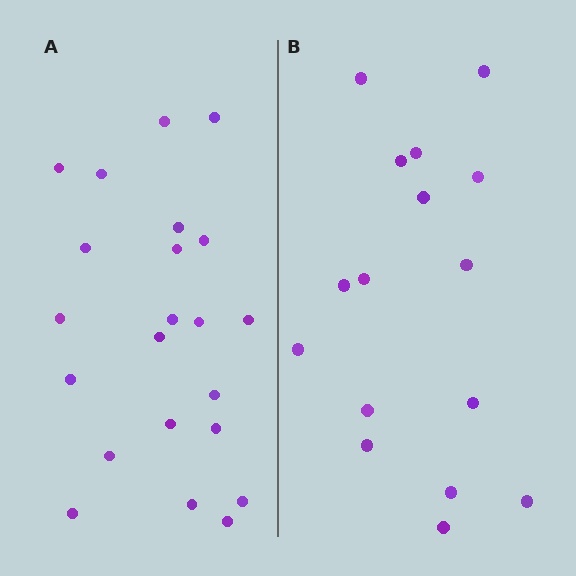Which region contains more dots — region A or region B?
Region A (the left region) has more dots.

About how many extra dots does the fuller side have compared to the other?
Region A has about 6 more dots than region B.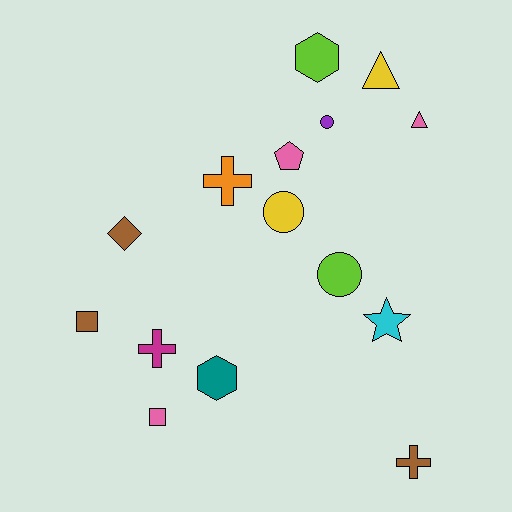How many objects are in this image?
There are 15 objects.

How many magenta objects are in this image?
There is 1 magenta object.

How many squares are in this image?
There are 2 squares.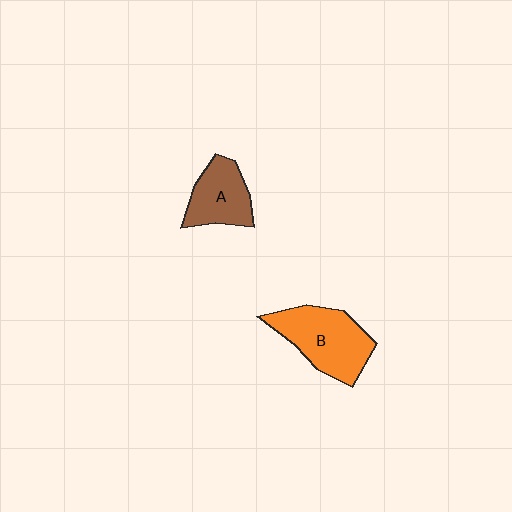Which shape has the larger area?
Shape B (orange).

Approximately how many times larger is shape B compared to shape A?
Approximately 1.4 times.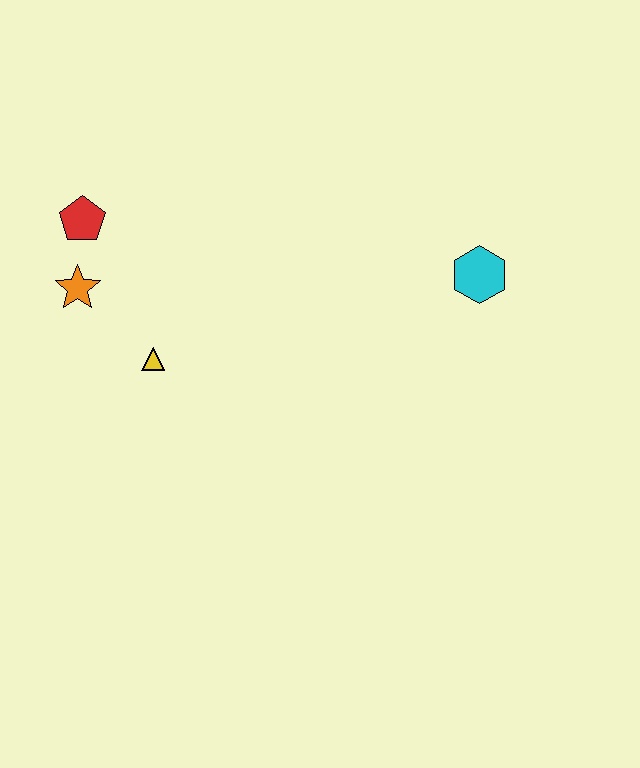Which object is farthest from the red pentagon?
The cyan hexagon is farthest from the red pentagon.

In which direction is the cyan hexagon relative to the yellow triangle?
The cyan hexagon is to the right of the yellow triangle.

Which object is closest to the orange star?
The red pentagon is closest to the orange star.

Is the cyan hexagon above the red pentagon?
No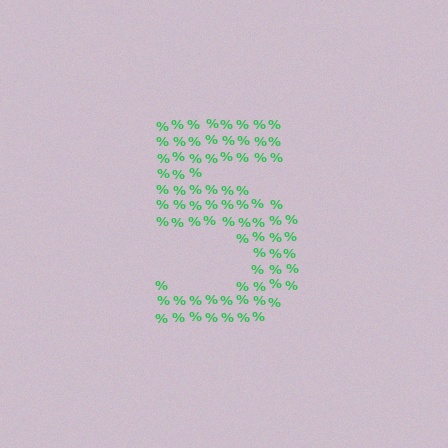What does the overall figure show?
The overall figure shows the digit 5.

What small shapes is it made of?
It is made of small percent signs.